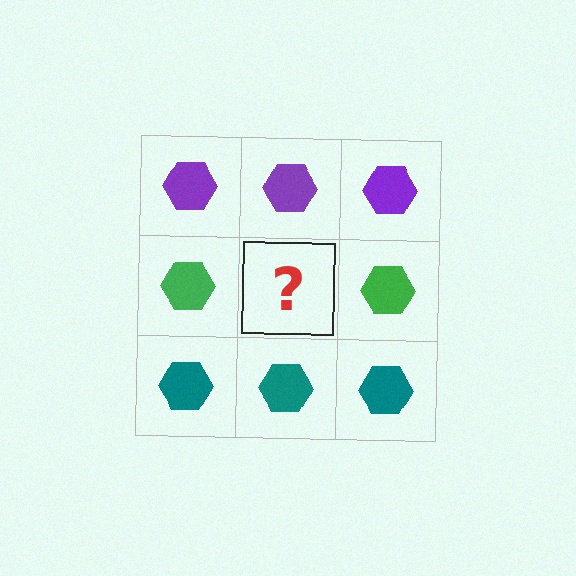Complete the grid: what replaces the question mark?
The question mark should be replaced with a green hexagon.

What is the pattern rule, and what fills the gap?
The rule is that each row has a consistent color. The gap should be filled with a green hexagon.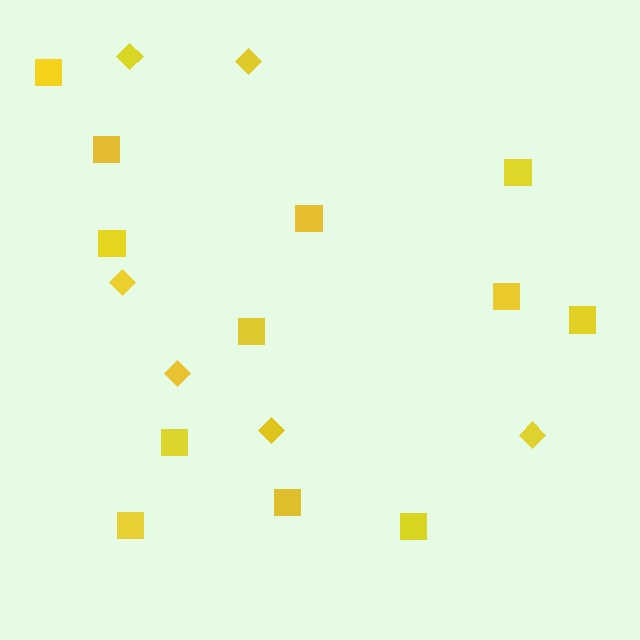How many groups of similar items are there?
There are 2 groups: one group of diamonds (6) and one group of squares (12).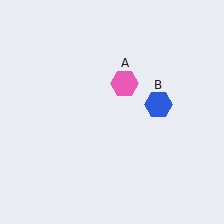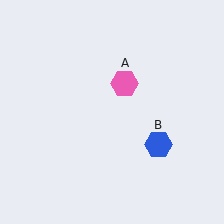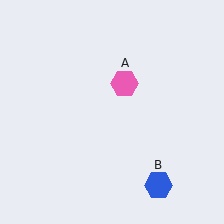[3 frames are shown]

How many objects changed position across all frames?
1 object changed position: blue hexagon (object B).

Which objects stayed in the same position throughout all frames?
Pink hexagon (object A) remained stationary.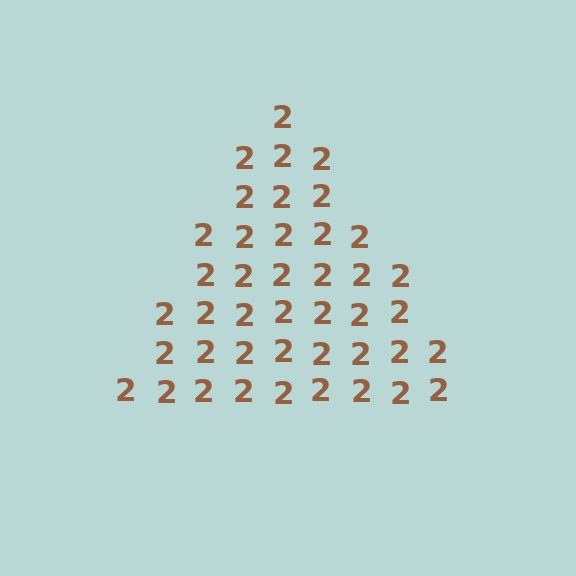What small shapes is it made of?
It is made of small digit 2's.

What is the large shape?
The large shape is a triangle.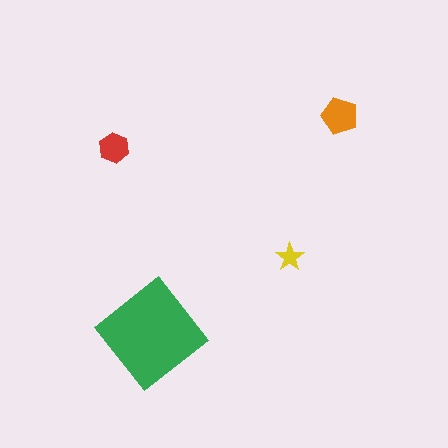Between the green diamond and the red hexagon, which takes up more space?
The green diamond.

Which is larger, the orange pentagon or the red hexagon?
The orange pentagon.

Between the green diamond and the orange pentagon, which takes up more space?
The green diamond.